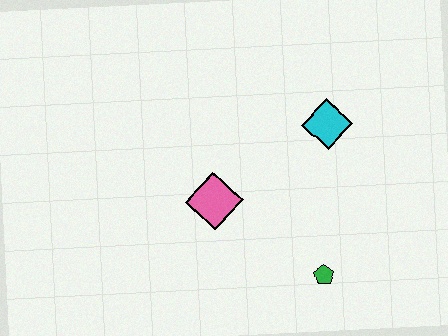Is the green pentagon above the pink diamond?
No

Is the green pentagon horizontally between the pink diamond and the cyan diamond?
Yes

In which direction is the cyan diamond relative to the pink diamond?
The cyan diamond is to the right of the pink diamond.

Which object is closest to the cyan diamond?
The pink diamond is closest to the cyan diamond.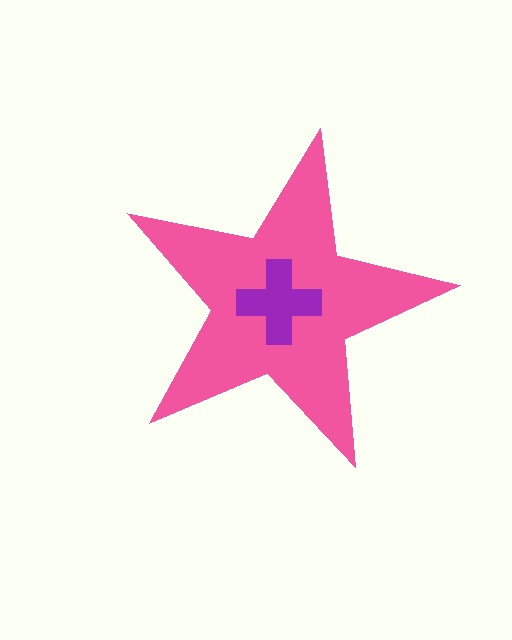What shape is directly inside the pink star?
The purple cross.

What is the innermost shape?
The purple cross.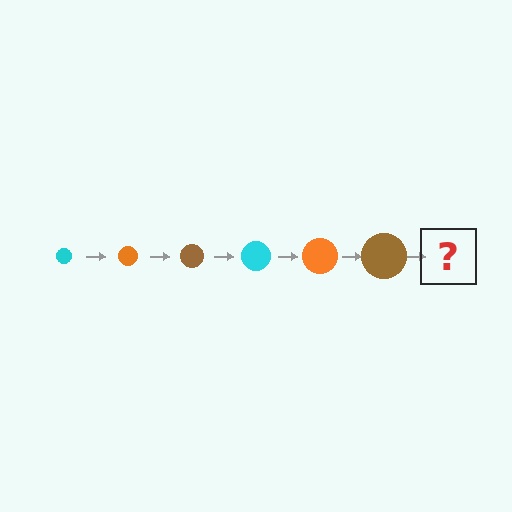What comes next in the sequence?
The next element should be a cyan circle, larger than the previous one.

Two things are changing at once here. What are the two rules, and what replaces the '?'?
The two rules are that the circle grows larger each step and the color cycles through cyan, orange, and brown. The '?' should be a cyan circle, larger than the previous one.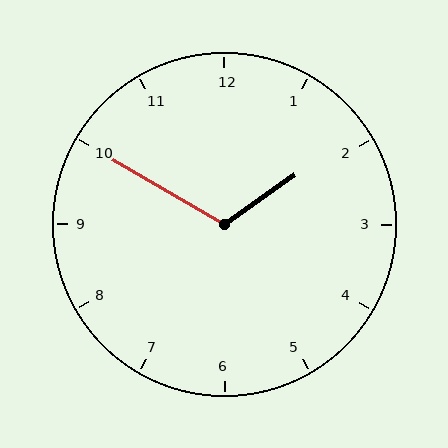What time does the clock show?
1:50.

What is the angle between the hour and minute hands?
Approximately 115 degrees.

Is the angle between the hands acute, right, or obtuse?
It is obtuse.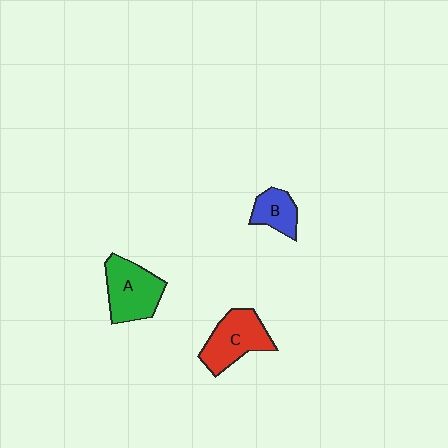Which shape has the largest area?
Shape A (green).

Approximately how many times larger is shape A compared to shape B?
Approximately 1.8 times.